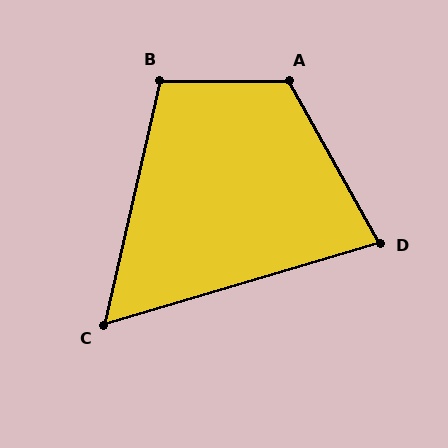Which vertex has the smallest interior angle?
C, at approximately 61 degrees.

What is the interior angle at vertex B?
Approximately 103 degrees (obtuse).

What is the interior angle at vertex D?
Approximately 77 degrees (acute).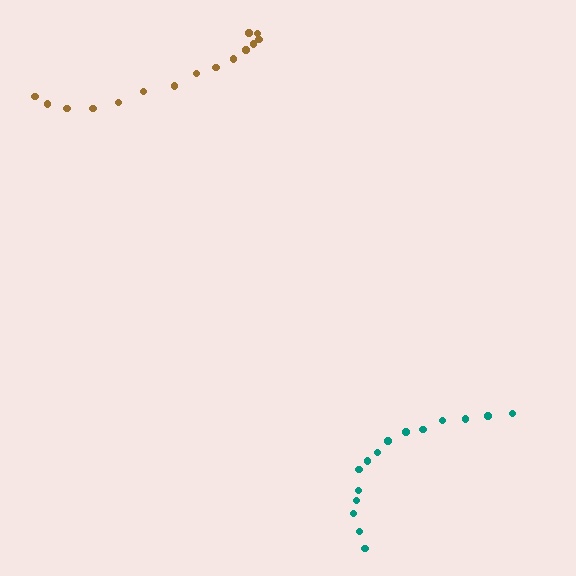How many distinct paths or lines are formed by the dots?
There are 2 distinct paths.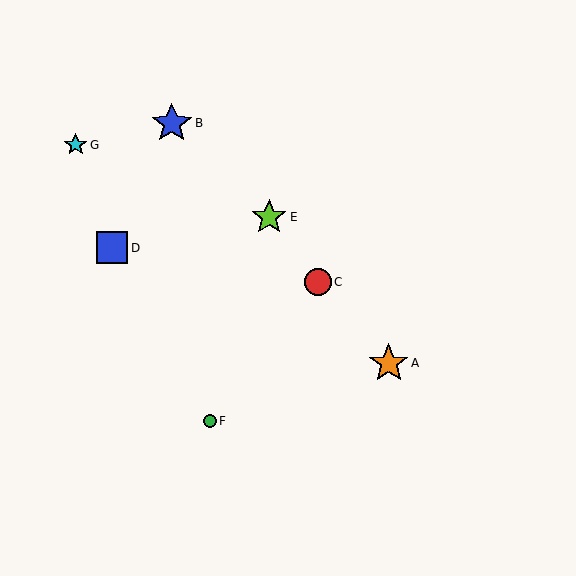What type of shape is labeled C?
Shape C is a red circle.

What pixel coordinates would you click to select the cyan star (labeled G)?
Click at (76, 145) to select the cyan star G.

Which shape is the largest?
The blue star (labeled B) is the largest.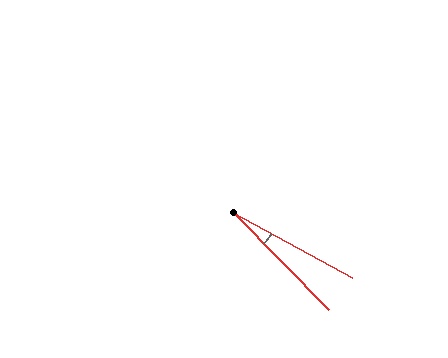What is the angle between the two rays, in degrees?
Approximately 17 degrees.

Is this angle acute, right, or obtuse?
It is acute.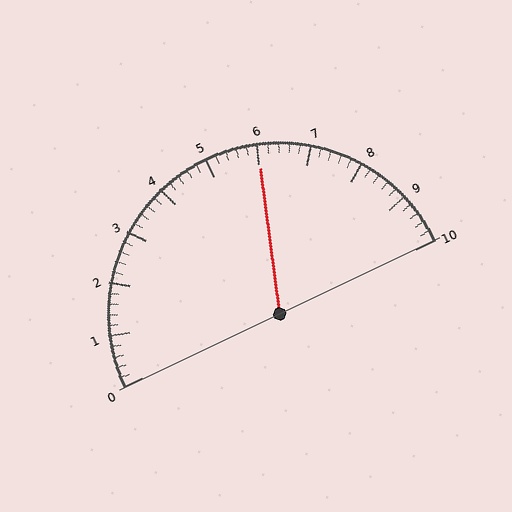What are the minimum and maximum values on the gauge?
The gauge ranges from 0 to 10.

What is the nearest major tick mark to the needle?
The nearest major tick mark is 6.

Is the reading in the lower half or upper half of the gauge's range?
The reading is in the upper half of the range (0 to 10).